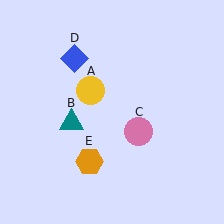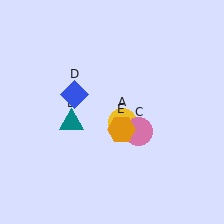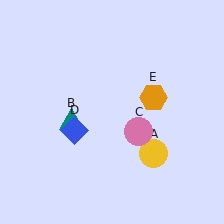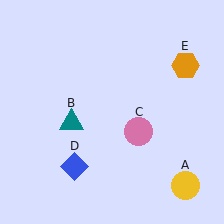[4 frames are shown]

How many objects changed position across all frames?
3 objects changed position: yellow circle (object A), blue diamond (object D), orange hexagon (object E).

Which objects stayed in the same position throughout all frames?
Teal triangle (object B) and pink circle (object C) remained stationary.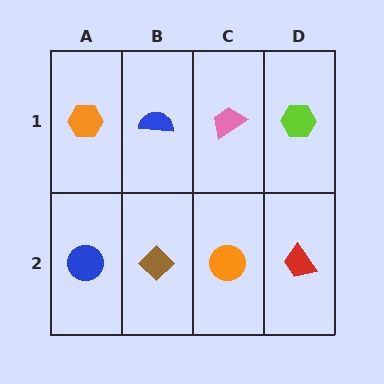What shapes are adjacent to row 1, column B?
A brown diamond (row 2, column B), an orange hexagon (row 1, column A), a pink trapezoid (row 1, column C).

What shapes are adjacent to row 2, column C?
A pink trapezoid (row 1, column C), a brown diamond (row 2, column B), a red trapezoid (row 2, column D).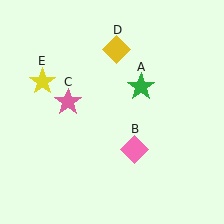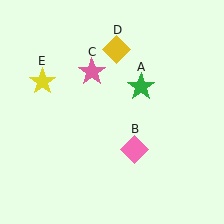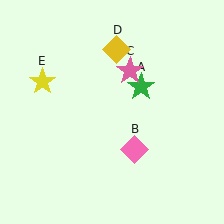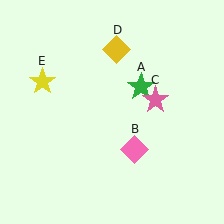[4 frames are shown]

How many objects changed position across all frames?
1 object changed position: pink star (object C).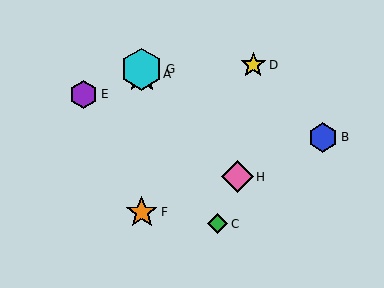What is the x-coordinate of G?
Object G is at x≈142.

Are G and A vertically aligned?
Yes, both are at x≈142.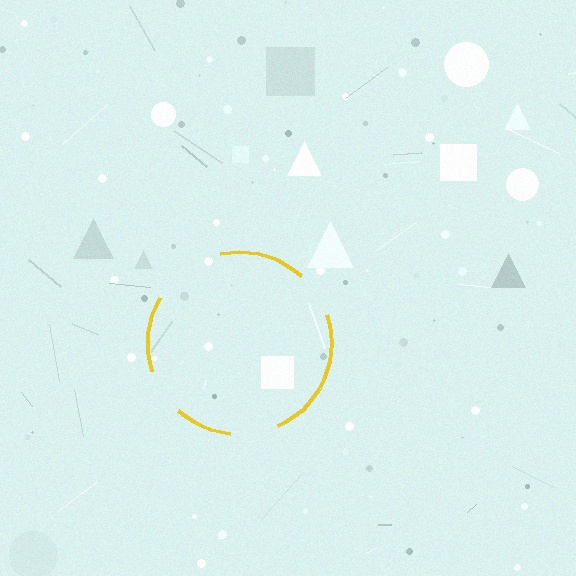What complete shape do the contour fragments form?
The contour fragments form a circle.